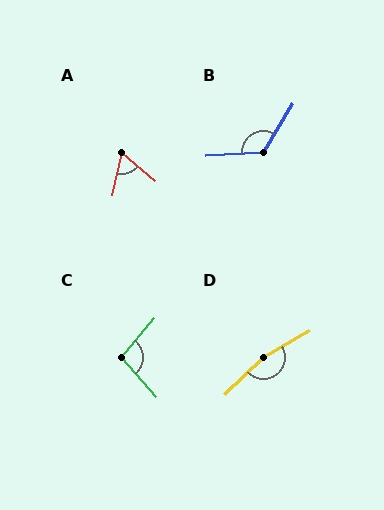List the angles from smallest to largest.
A (62°), C (99°), B (124°), D (166°).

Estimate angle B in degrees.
Approximately 124 degrees.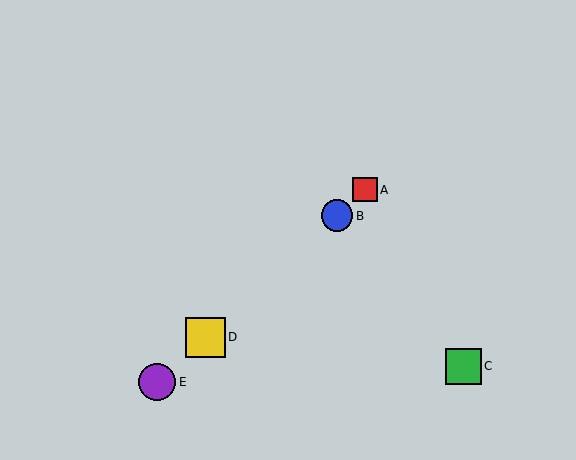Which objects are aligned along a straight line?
Objects A, B, D, E are aligned along a straight line.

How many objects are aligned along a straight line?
4 objects (A, B, D, E) are aligned along a straight line.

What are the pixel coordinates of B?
Object B is at (337, 216).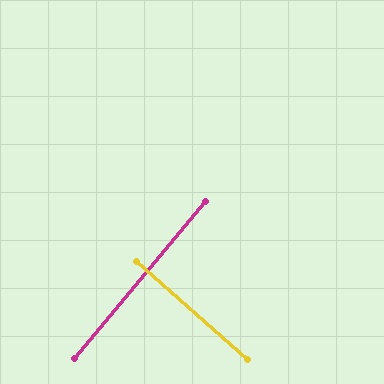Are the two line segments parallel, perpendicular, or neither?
Perpendicular — they meet at approximately 88°.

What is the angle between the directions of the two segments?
Approximately 88 degrees.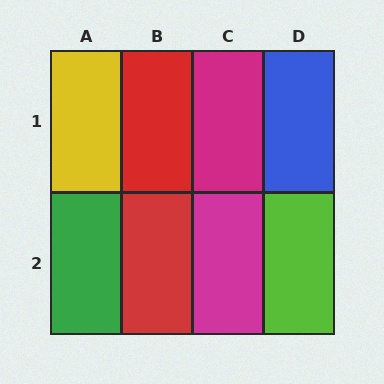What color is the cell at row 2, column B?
Red.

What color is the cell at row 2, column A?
Green.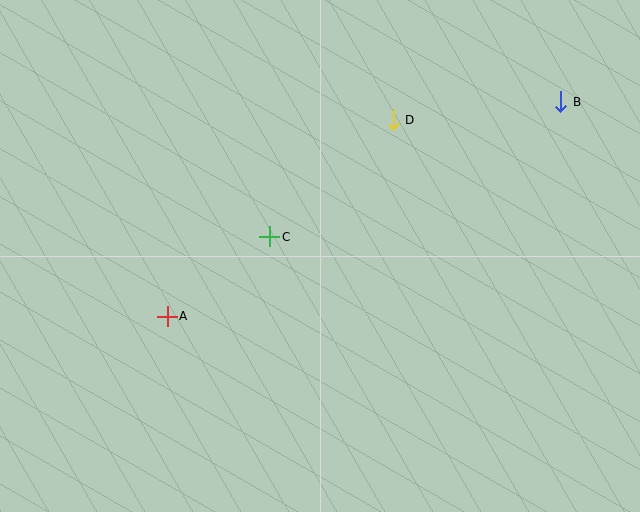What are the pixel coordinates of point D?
Point D is at (393, 120).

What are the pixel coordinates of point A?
Point A is at (167, 316).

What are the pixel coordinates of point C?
Point C is at (270, 237).